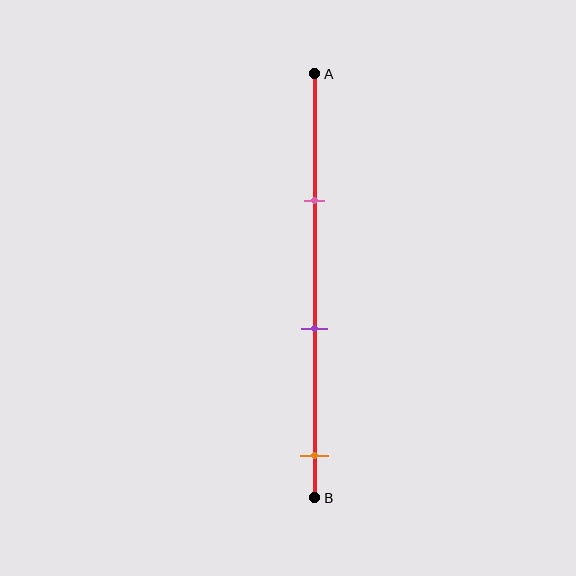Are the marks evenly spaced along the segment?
Yes, the marks are approximately evenly spaced.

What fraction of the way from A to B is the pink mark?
The pink mark is approximately 30% (0.3) of the way from A to B.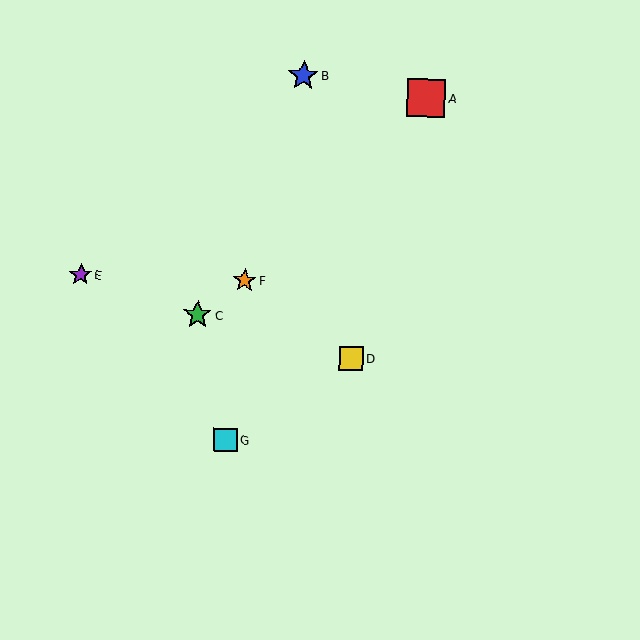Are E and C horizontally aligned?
No, E is at y≈275 and C is at y≈315.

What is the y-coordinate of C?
Object C is at y≈315.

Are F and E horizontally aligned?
Yes, both are at y≈280.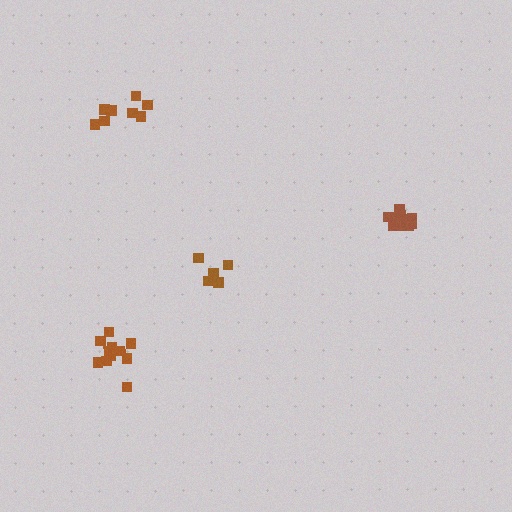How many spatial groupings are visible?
There are 4 spatial groupings.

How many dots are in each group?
Group 1: 11 dots, Group 2: 11 dots, Group 3: 5 dots, Group 4: 8 dots (35 total).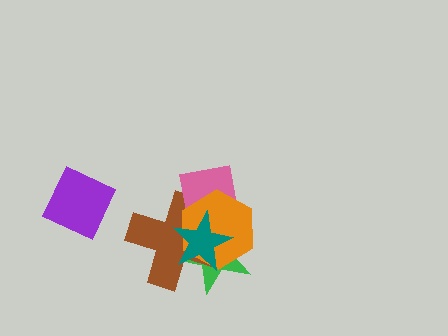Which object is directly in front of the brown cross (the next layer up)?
The pink rectangle is directly in front of the brown cross.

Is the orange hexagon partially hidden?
Yes, it is partially covered by another shape.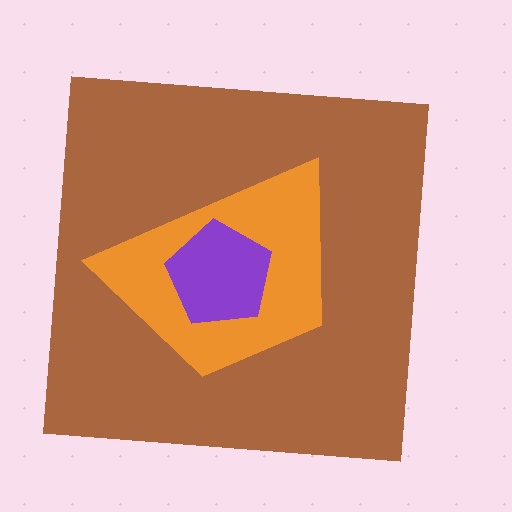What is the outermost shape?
The brown square.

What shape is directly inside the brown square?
The orange trapezoid.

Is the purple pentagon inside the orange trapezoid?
Yes.